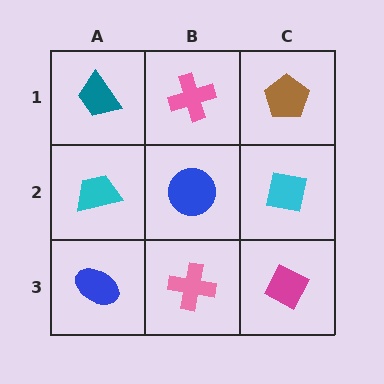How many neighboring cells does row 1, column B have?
3.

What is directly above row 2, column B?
A pink cross.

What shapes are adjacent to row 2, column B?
A pink cross (row 1, column B), a pink cross (row 3, column B), a cyan trapezoid (row 2, column A), a cyan square (row 2, column C).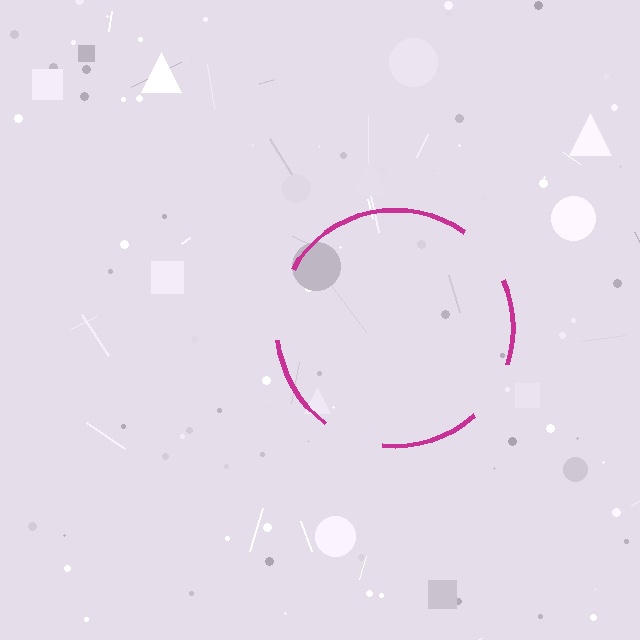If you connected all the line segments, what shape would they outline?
They would outline a circle.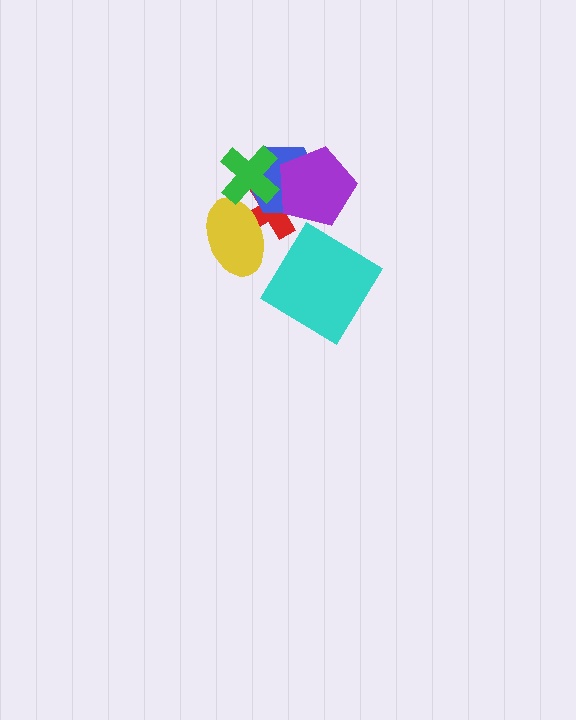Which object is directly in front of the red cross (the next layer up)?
The blue hexagon is directly in front of the red cross.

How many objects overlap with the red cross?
4 objects overlap with the red cross.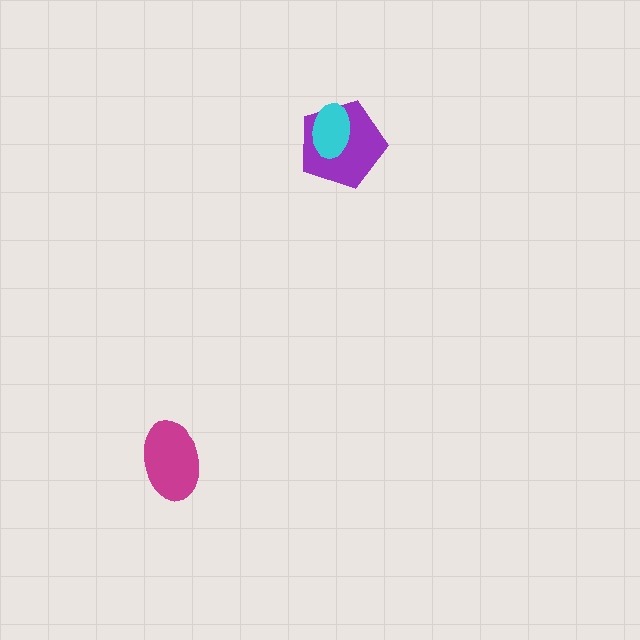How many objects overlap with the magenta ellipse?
0 objects overlap with the magenta ellipse.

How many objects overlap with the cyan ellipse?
1 object overlaps with the cyan ellipse.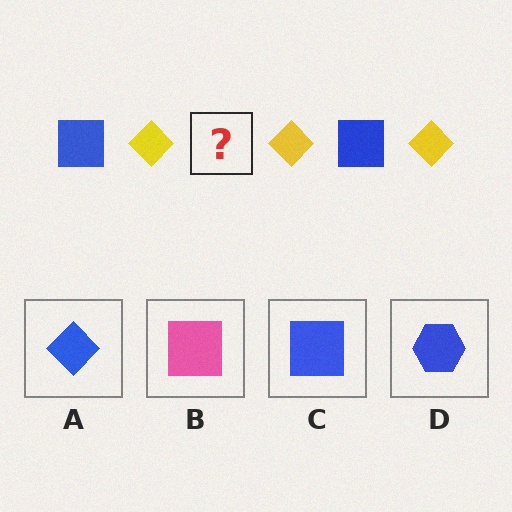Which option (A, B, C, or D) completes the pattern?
C.